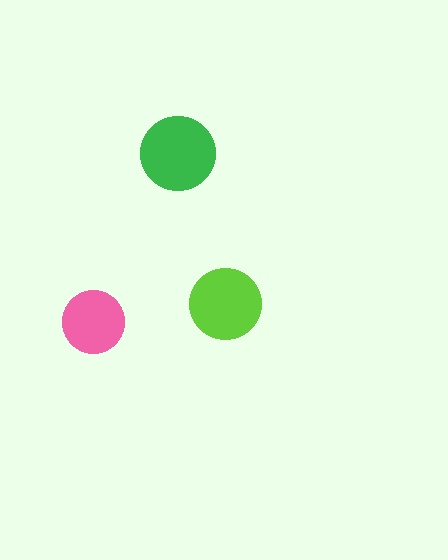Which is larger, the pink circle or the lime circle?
The lime one.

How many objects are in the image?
There are 3 objects in the image.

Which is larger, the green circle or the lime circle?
The green one.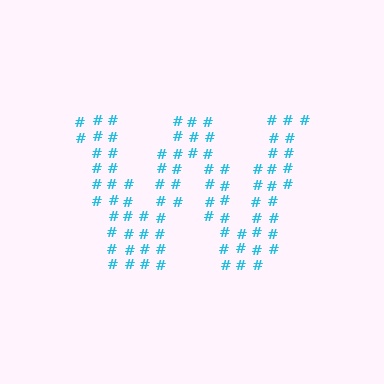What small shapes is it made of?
It is made of small hash symbols.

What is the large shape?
The large shape is the letter W.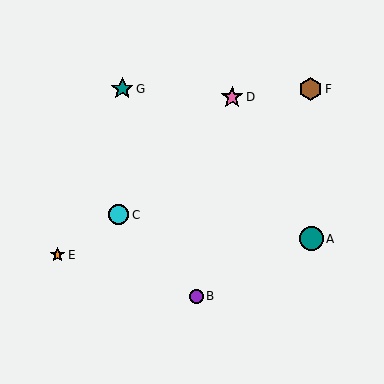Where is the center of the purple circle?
The center of the purple circle is at (196, 296).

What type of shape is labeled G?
Shape G is a teal star.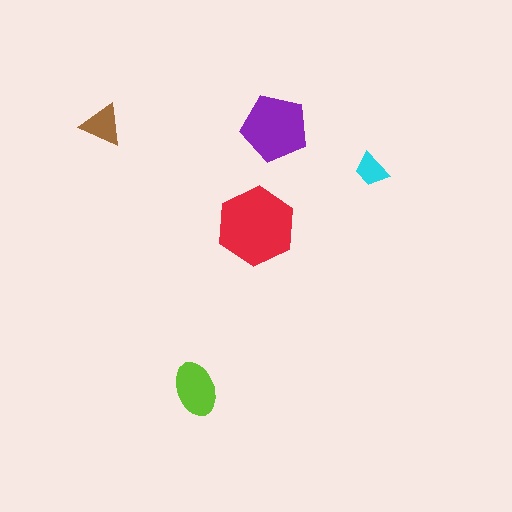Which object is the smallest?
The cyan trapezoid.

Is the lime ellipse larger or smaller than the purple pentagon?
Smaller.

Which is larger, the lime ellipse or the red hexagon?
The red hexagon.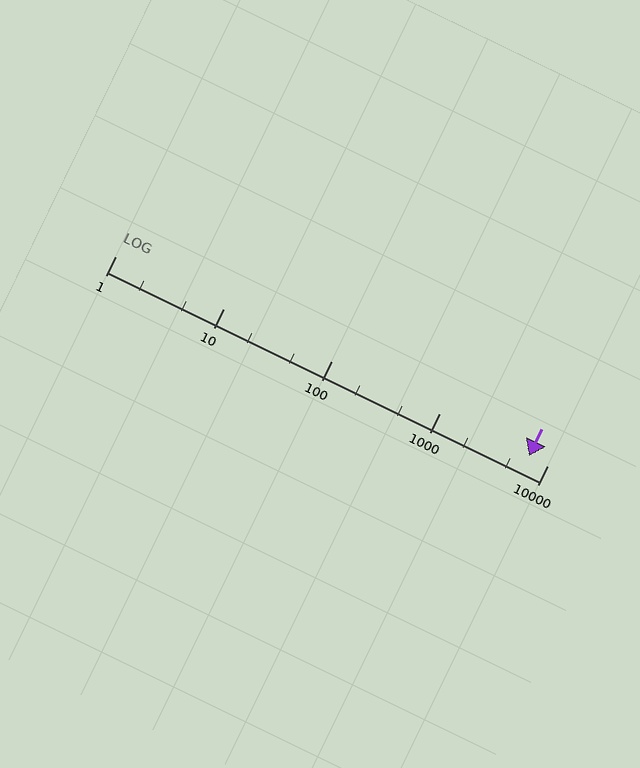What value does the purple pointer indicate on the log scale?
The pointer indicates approximately 6700.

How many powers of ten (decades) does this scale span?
The scale spans 4 decades, from 1 to 10000.